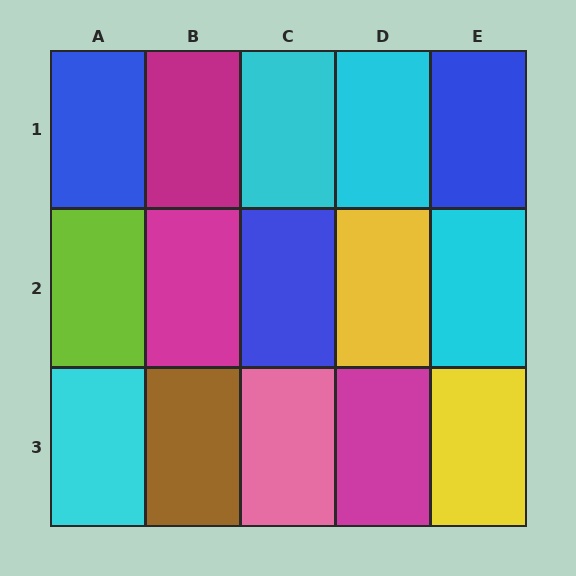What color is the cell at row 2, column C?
Blue.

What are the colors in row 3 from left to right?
Cyan, brown, pink, magenta, yellow.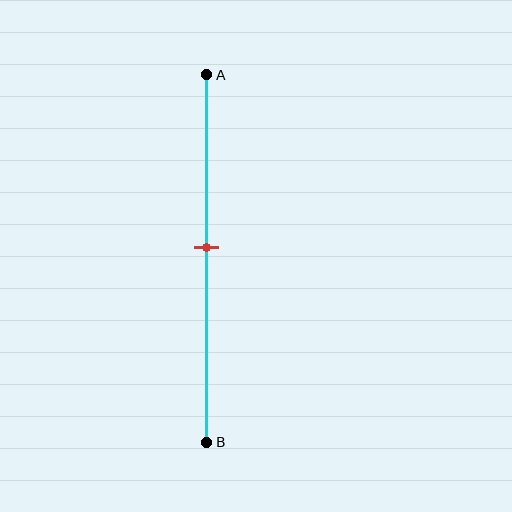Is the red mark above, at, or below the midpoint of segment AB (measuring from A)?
The red mark is approximately at the midpoint of segment AB.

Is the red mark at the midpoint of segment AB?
Yes, the mark is approximately at the midpoint.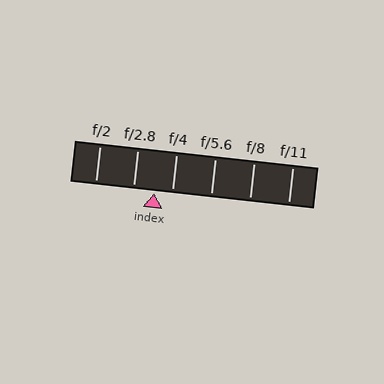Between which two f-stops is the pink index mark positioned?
The index mark is between f/2.8 and f/4.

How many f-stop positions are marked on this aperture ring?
There are 6 f-stop positions marked.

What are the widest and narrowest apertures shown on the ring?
The widest aperture shown is f/2 and the narrowest is f/11.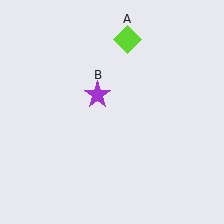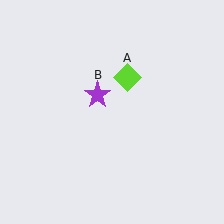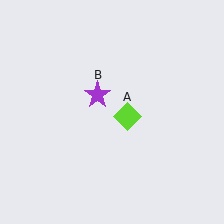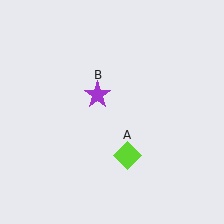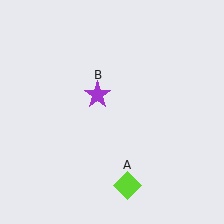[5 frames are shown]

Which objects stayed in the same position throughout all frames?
Purple star (object B) remained stationary.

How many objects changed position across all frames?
1 object changed position: lime diamond (object A).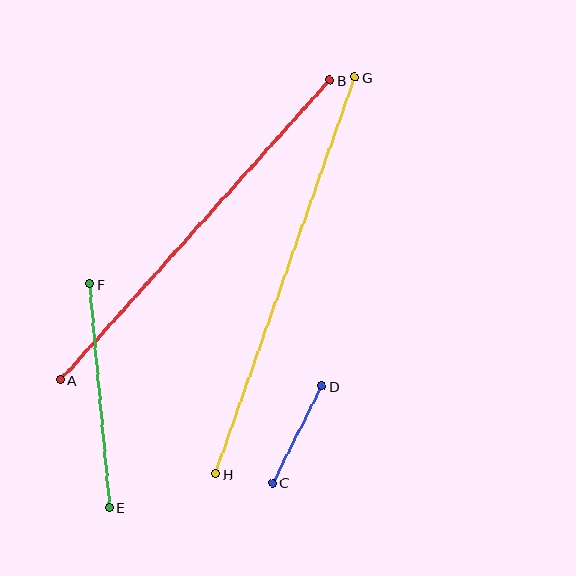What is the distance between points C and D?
The distance is approximately 108 pixels.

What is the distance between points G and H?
The distance is approximately 421 pixels.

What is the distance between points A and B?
The distance is approximately 403 pixels.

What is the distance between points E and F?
The distance is approximately 225 pixels.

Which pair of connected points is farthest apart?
Points G and H are farthest apart.